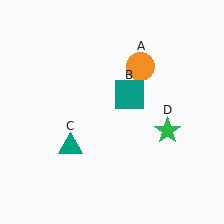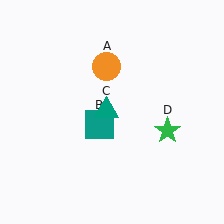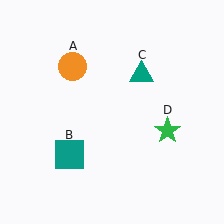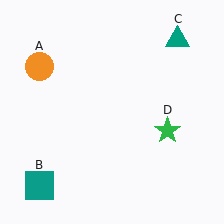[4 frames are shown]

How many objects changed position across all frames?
3 objects changed position: orange circle (object A), teal square (object B), teal triangle (object C).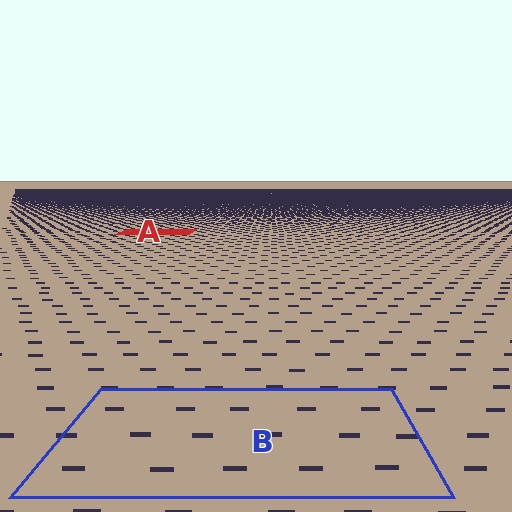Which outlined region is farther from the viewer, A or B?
Region A is farther from the viewer — the texture elements inside it appear smaller and more densely packed.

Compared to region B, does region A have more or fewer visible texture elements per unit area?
Region A has more texture elements per unit area — they are packed more densely because it is farther away.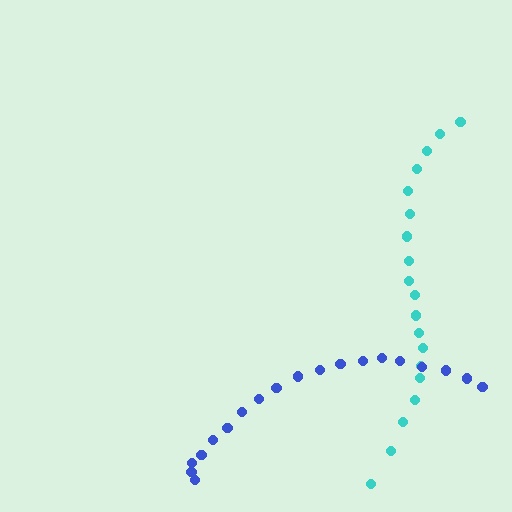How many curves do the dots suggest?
There are 2 distinct paths.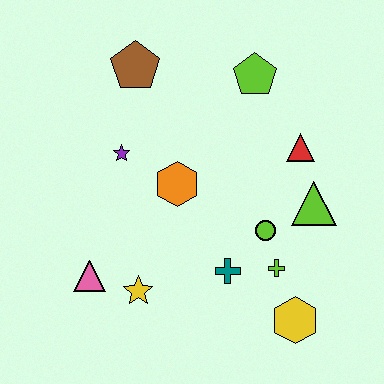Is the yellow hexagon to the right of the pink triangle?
Yes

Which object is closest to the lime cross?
The lime circle is closest to the lime cross.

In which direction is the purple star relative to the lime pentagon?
The purple star is to the left of the lime pentagon.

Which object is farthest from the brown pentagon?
The yellow hexagon is farthest from the brown pentagon.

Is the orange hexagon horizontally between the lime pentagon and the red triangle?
No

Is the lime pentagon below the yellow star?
No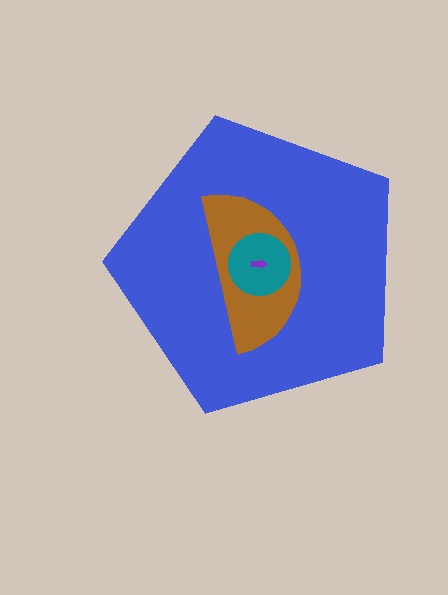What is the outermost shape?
The blue pentagon.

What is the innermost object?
The purple arrow.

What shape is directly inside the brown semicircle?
The teal circle.